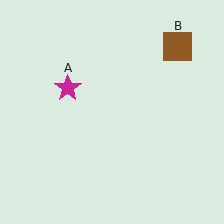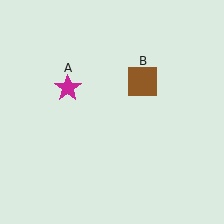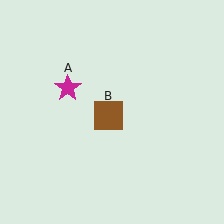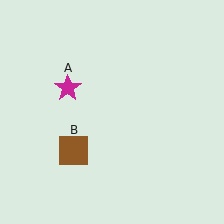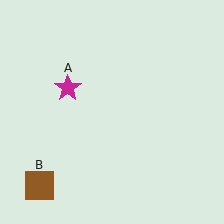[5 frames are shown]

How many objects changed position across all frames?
1 object changed position: brown square (object B).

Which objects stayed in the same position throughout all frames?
Magenta star (object A) remained stationary.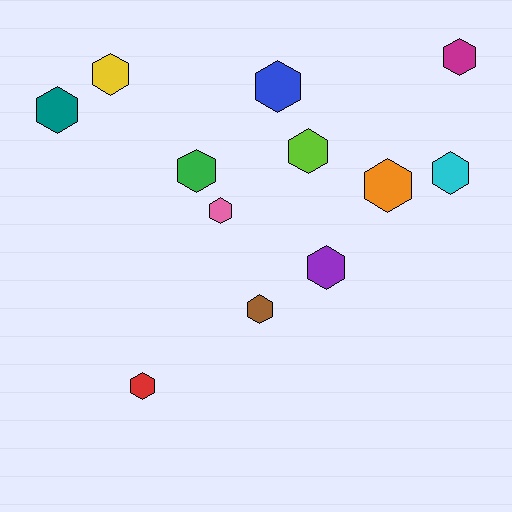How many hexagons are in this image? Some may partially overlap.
There are 12 hexagons.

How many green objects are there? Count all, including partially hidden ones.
There is 1 green object.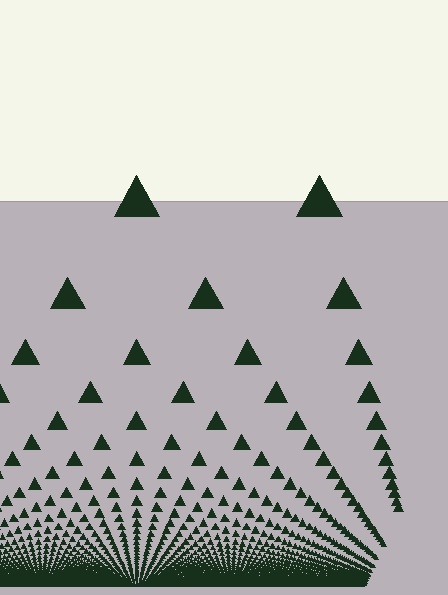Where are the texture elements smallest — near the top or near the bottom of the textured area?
Near the bottom.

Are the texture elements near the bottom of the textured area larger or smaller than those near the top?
Smaller. The gradient is inverted — elements near the bottom are smaller and denser.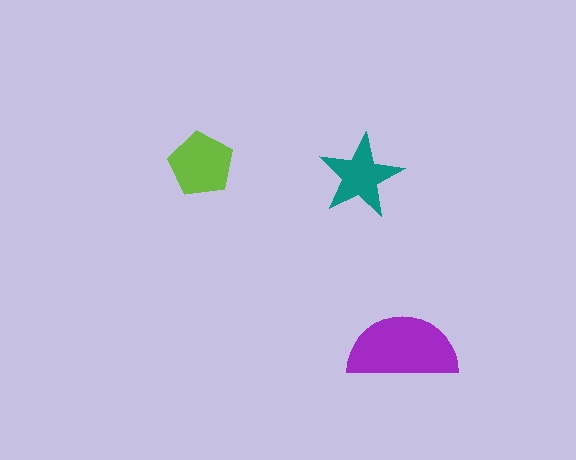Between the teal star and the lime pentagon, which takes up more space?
The lime pentagon.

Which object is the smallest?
The teal star.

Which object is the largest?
The purple semicircle.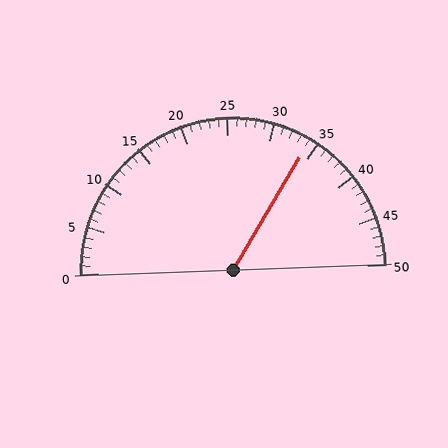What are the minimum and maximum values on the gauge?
The gauge ranges from 0 to 50.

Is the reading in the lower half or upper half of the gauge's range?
The reading is in the upper half of the range (0 to 50).